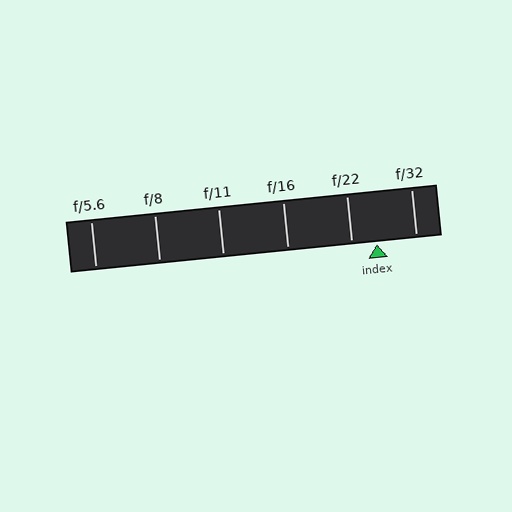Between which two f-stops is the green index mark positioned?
The index mark is between f/22 and f/32.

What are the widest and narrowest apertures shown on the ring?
The widest aperture shown is f/5.6 and the narrowest is f/32.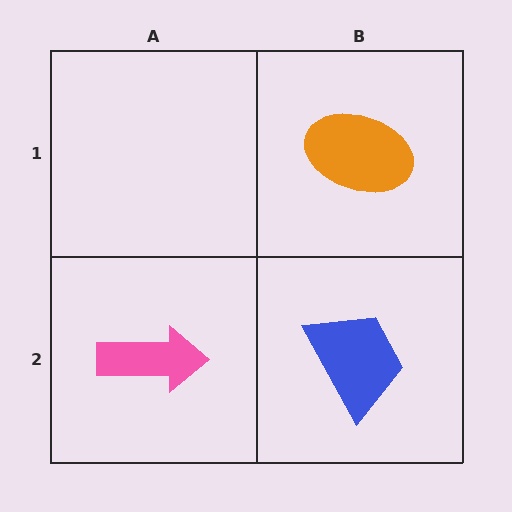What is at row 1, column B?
An orange ellipse.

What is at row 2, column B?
A blue trapezoid.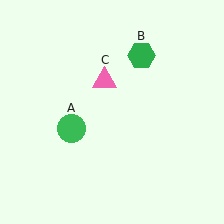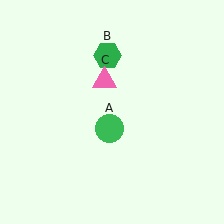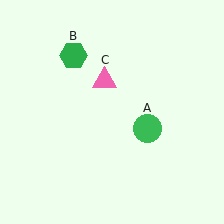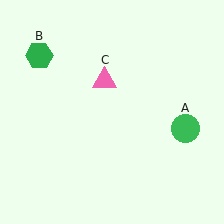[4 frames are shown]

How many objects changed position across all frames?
2 objects changed position: green circle (object A), green hexagon (object B).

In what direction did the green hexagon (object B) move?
The green hexagon (object B) moved left.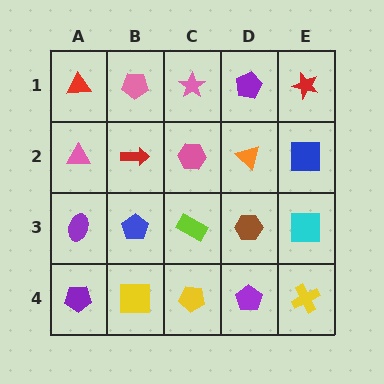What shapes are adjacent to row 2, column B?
A pink pentagon (row 1, column B), a blue pentagon (row 3, column B), a pink triangle (row 2, column A), a pink hexagon (row 2, column C).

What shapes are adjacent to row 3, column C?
A pink hexagon (row 2, column C), a yellow pentagon (row 4, column C), a blue pentagon (row 3, column B), a brown hexagon (row 3, column D).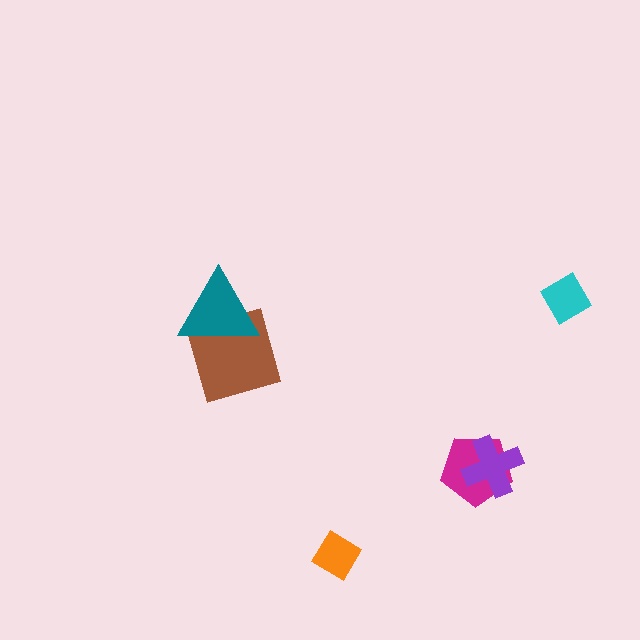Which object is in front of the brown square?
The teal triangle is in front of the brown square.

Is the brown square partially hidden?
Yes, it is partially covered by another shape.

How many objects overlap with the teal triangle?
1 object overlaps with the teal triangle.